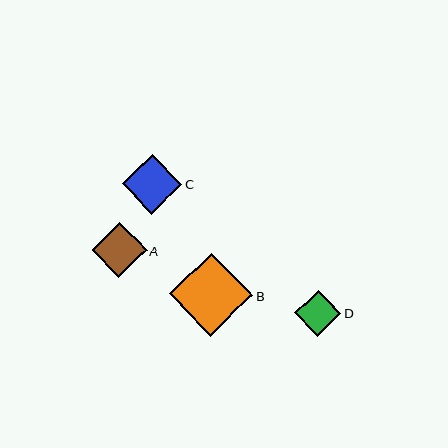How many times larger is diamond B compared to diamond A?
Diamond B is approximately 1.5 times the size of diamond A.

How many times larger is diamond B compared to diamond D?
Diamond B is approximately 1.8 times the size of diamond D.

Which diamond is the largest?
Diamond B is the largest with a size of approximately 83 pixels.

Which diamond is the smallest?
Diamond D is the smallest with a size of approximately 46 pixels.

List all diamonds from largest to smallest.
From largest to smallest: B, C, A, D.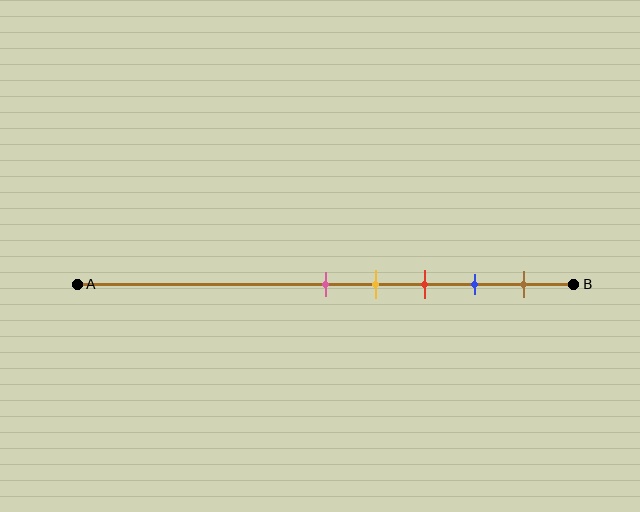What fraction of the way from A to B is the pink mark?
The pink mark is approximately 50% (0.5) of the way from A to B.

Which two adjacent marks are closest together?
The pink and yellow marks are the closest adjacent pair.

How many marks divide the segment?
There are 5 marks dividing the segment.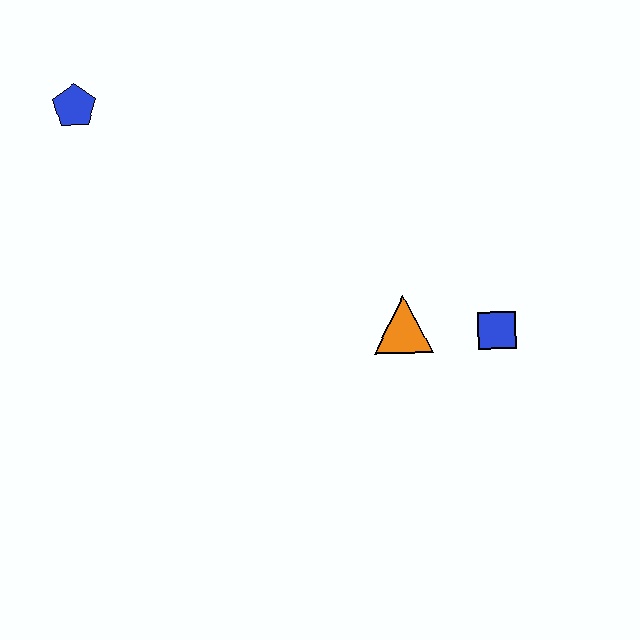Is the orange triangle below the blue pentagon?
Yes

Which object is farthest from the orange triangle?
The blue pentagon is farthest from the orange triangle.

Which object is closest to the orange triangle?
The blue square is closest to the orange triangle.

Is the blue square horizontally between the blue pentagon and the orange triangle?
No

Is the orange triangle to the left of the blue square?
Yes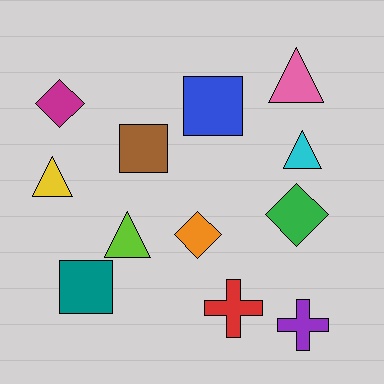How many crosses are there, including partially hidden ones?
There are 2 crosses.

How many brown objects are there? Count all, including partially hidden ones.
There is 1 brown object.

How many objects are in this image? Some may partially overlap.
There are 12 objects.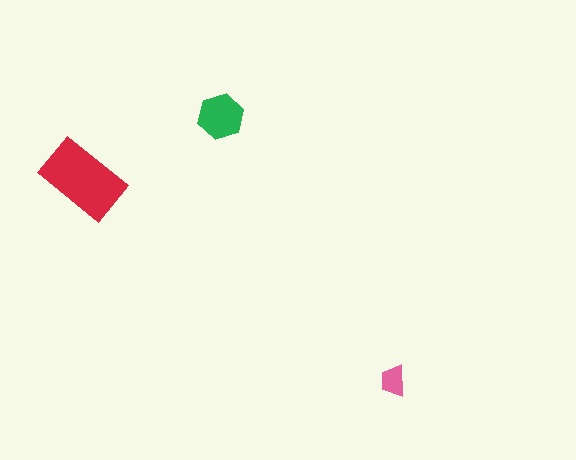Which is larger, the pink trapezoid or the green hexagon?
The green hexagon.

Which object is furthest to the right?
The pink trapezoid is rightmost.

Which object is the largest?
The red rectangle.